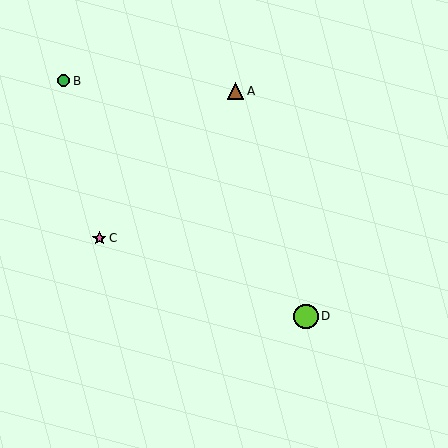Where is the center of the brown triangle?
The center of the brown triangle is at (236, 91).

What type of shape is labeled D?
Shape D is a lime circle.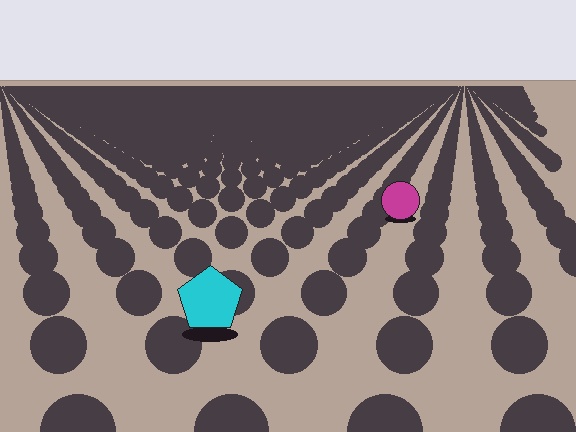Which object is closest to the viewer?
The cyan pentagon is closest. The texture marks near it are larger and more spread out.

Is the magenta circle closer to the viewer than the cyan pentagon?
No. The cyan pentagon is closer — you can tell from the texture gradient: the ground texture is coarser near it.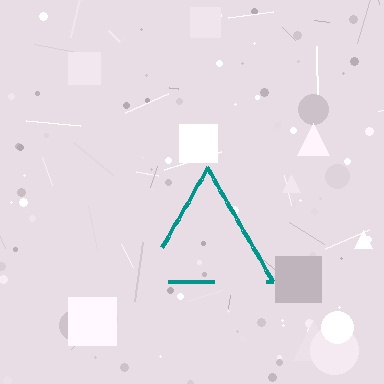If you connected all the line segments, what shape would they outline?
They would outline a triangle.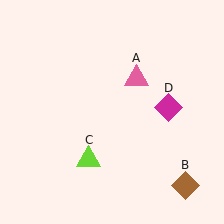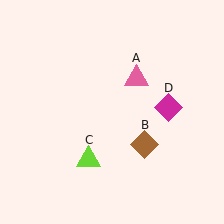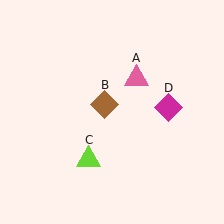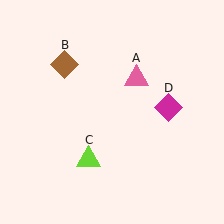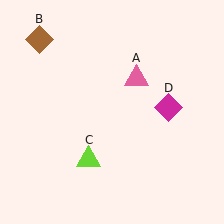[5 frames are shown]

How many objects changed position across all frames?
1 object changed position: brown diamond (object B).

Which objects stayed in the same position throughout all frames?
Pink triangle (object A) and lime triangle (object C) and magenta diamond (object D) remained stationary.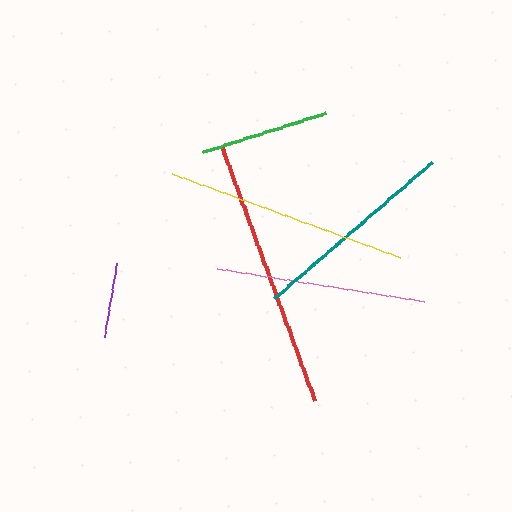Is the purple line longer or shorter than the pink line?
The pink line is longer than the purple line.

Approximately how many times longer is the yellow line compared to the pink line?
The yellow line is approximately 1.2 times the length of the pink line.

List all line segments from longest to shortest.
From longest to shortest: red, yellow, pink, teal, green, purple.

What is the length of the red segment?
The red segment is approximately 272 pixels long.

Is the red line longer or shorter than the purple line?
The red line is longer than the purple line.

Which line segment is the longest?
The red line is the longest at approximately 272 pixels.